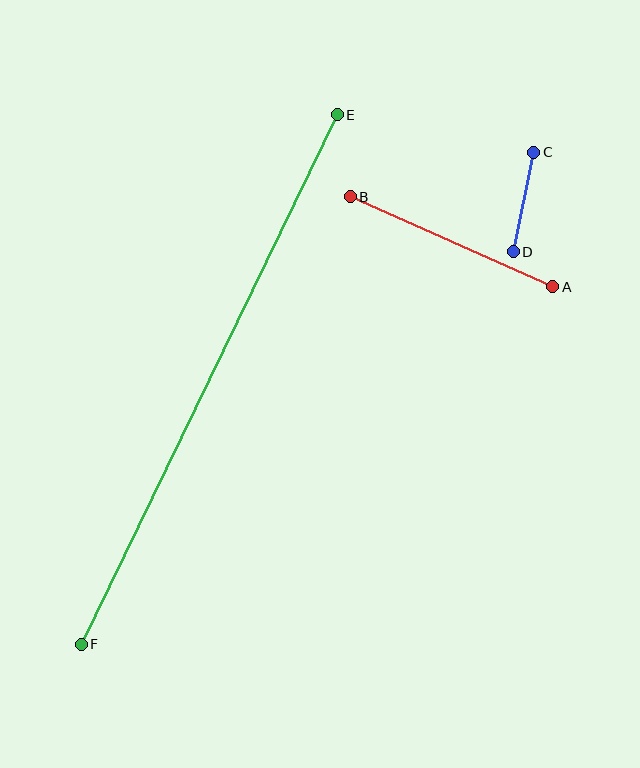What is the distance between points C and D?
The distance is approximately 102 pixels.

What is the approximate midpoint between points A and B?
The midpoint is at approximately (452, 242) pixels.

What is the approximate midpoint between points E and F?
The midpoint is at approximately (209, 379) pixels.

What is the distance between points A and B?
The distance is approximately 222 pixels.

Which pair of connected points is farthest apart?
Points E and F are farthest apart.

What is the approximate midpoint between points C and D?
The midpoint is at approximately (524, 202) pixels.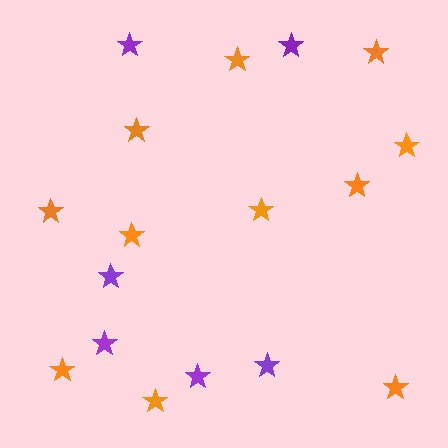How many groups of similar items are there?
There are 2 groups: one group of orange stars (11) and one group of purple stars (6).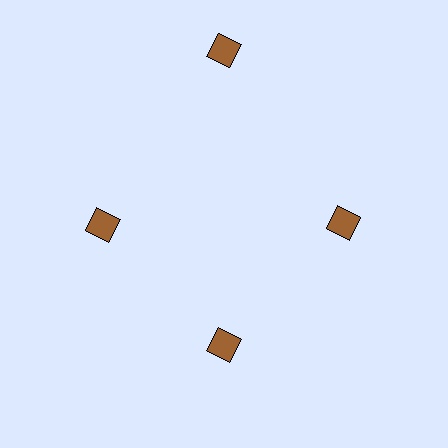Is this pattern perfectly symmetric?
No. The 4 brown diamonds are arranged in a ring, but one element near the 12 o'clock position is pushed outward from the center, breaking the 4-fold rotational symmetry.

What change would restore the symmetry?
The symmetry would be restored by moving it inward, back onto the ring so that all 4 diamonds sit at equal angles and equal distance from the center.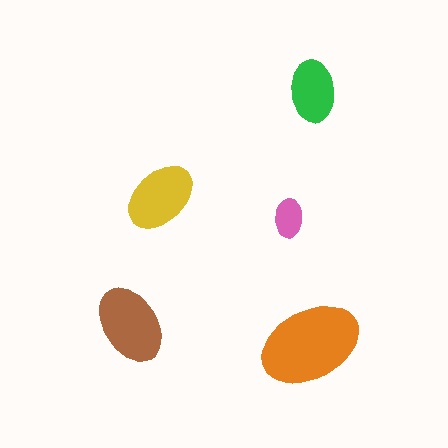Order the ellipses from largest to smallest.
the orange one, the brown one, the yellow one, the green one, the pink one.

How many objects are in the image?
There are 5 objects in the image.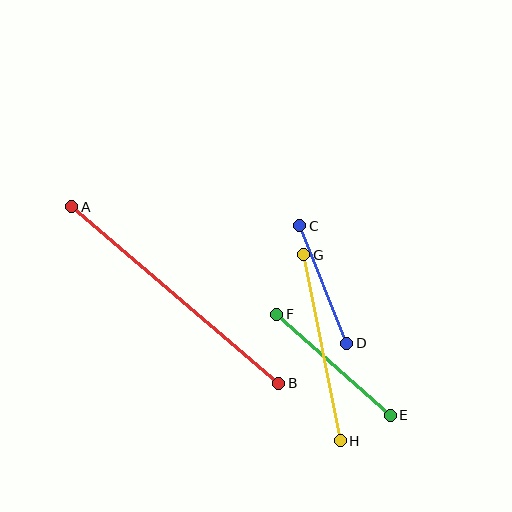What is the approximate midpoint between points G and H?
The midpoint is at approximately (322, 348) pixels.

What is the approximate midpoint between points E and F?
The midpoint is at approximately (333, 365) pixels.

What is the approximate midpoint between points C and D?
The midpoint is at approximately (323, 284) pixels.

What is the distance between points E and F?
The distance is approximately 152 pixels.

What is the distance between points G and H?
The distance is approximately 190 pixels.